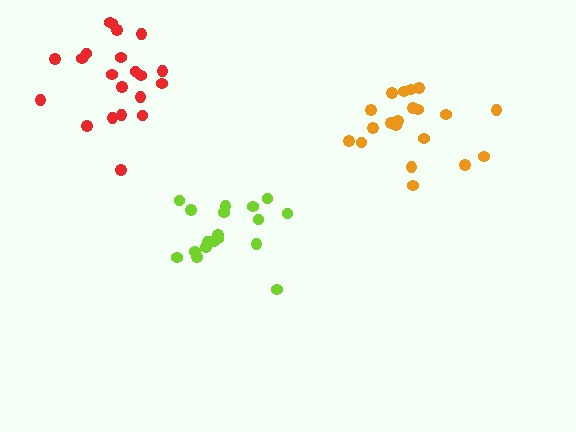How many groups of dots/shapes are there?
There are 3 groups.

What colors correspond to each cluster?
The clusters are colored: red, orange, lime.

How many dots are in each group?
Group 1: 21 dots, Group 2: 20 dots, Group 3: 18 dots (59 total).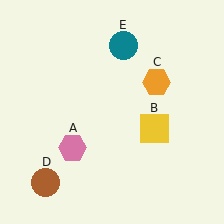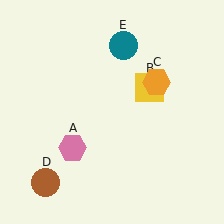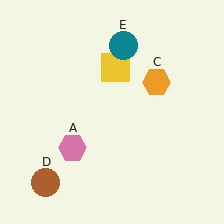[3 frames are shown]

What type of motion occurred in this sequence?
The yellow square (object B) rotated counterclockwise around the center of the scene.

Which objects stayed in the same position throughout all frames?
Pink hexagon (object A) and orange hexagon (object C) and brown circle (object D) and teal circle (object E) remained stationary.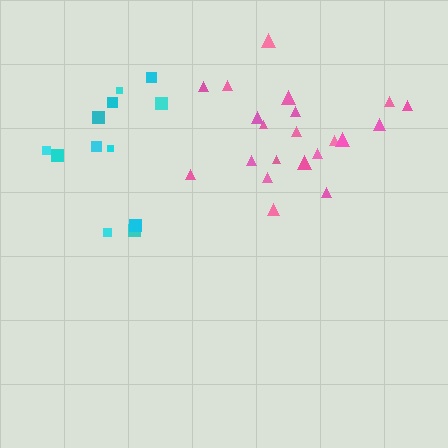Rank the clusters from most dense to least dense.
pink, cyan.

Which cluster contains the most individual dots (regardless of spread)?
Pink (21).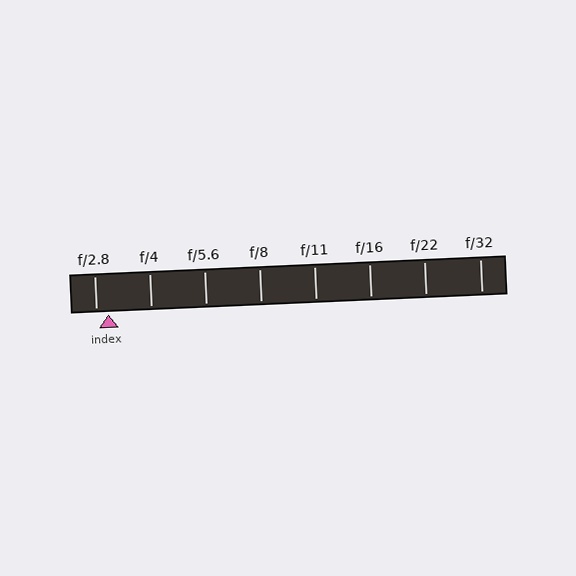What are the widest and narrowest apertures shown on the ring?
The widest aperture shown is f/2.8 and the narrowest is f/32.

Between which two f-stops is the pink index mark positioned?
The index mark is between f/2.8 and f/4.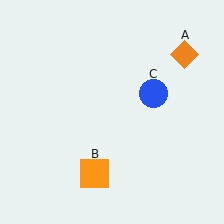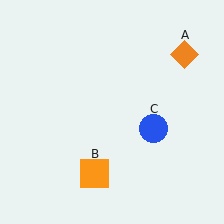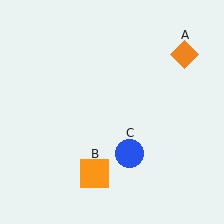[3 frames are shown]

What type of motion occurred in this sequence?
The blue circle (object C) rotated clockwise around the center of the scene.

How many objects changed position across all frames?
1 object changed position: blue circle (object C).